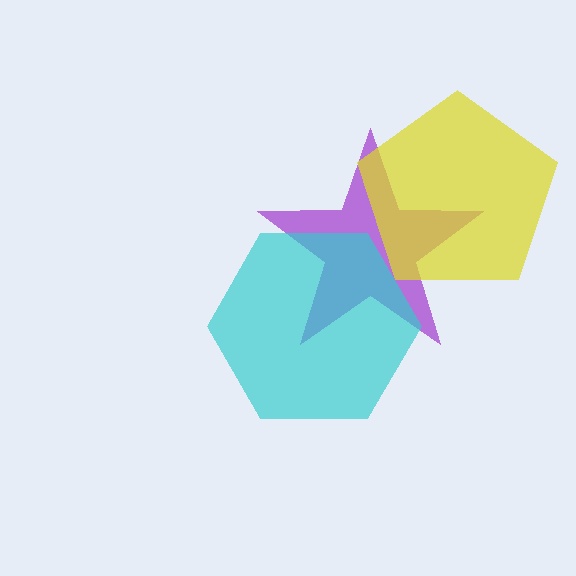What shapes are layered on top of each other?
The layered shapes are: a purple star, a cyan hexagon, a yellow pentagon.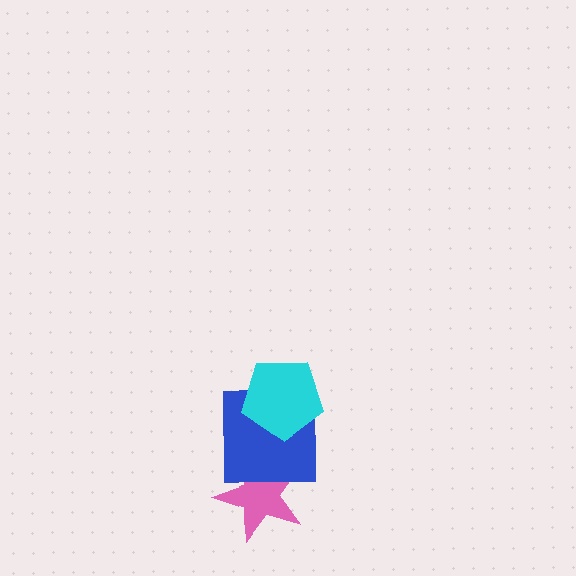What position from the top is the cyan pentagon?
The cyan pentagon is 1st from the top.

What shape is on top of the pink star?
The blue square is on top of the pink star.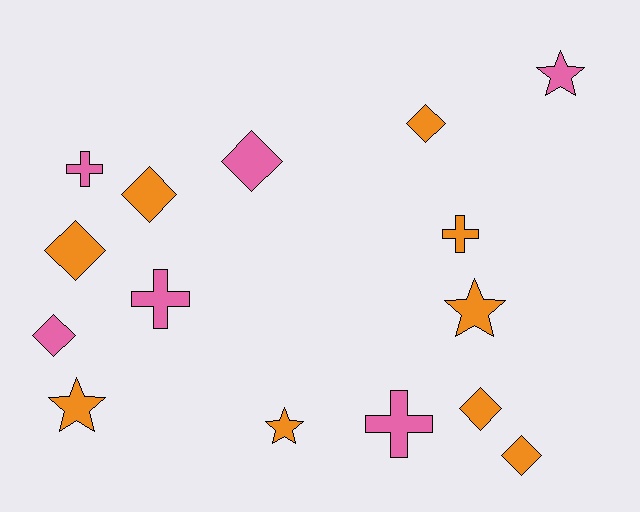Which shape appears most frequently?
Diamond, with 7 objects.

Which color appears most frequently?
Orange, with 9 objects.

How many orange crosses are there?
There is 1 orange cross.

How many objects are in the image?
There are 15 objects.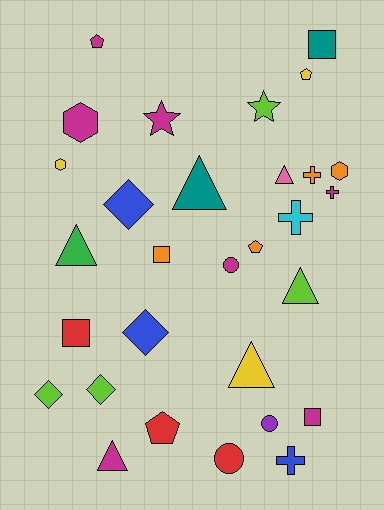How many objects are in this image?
There are 30 objects.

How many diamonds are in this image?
There are 4 diamonds.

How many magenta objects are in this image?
There are 7 magenta objects.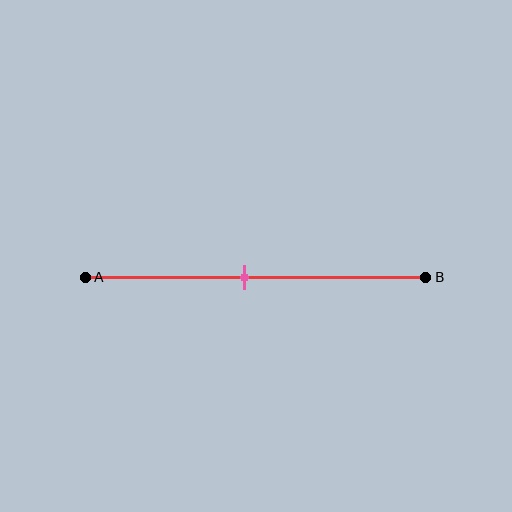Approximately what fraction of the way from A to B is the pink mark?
The pink mark is approximately 45% of the way from A to B.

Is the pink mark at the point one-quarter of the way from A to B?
No, the mark is at about 45% from A, not at the 25% one-quarter point.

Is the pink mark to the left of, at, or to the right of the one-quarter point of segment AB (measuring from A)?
The pink mark is to the right of the one-quarter point of segment AB.